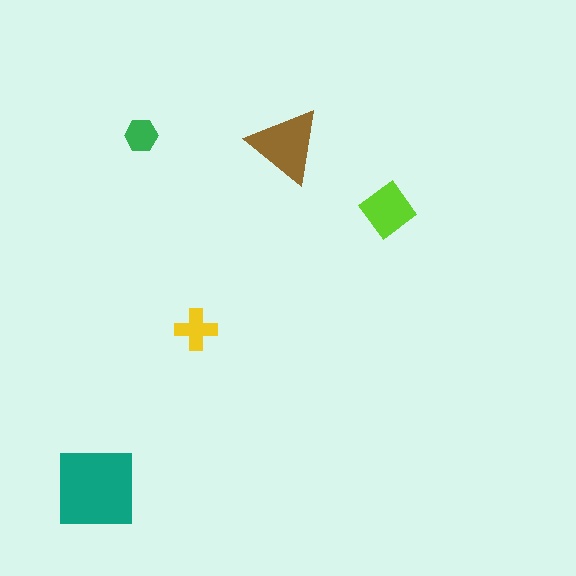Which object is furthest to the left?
The teal square is leftmost.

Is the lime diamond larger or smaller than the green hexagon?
Larger.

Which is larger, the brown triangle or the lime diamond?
The brown triangle.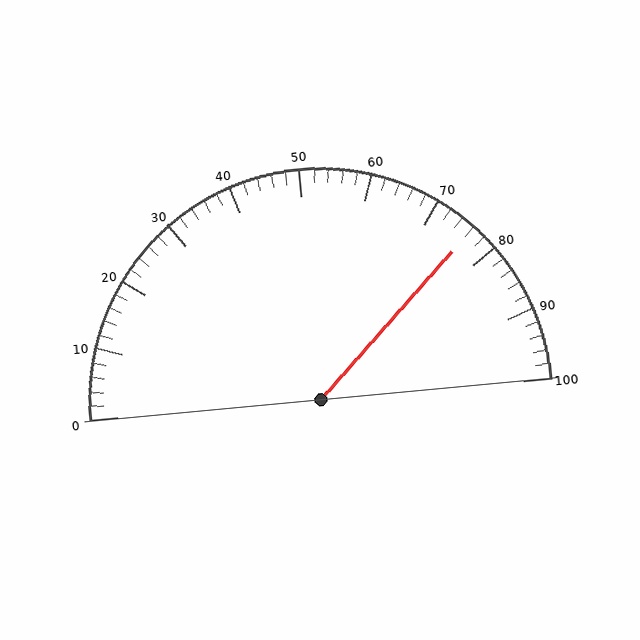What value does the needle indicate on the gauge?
The needle indicates approximately 76.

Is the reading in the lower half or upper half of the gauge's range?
The reading is in the upper half of the range (0 to 100).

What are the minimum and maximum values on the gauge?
The gauge ranges from 0 to 100.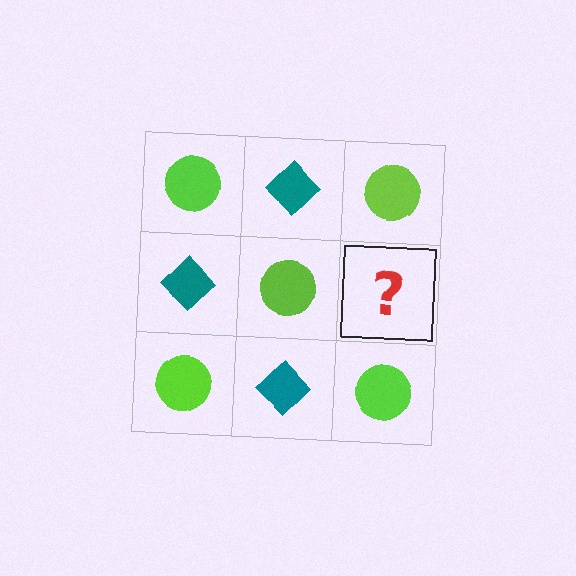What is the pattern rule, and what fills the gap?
The rule is that it alternates lime circle and teal diamond in a checkerboard pattern. The gap should be filled with a teal diamond.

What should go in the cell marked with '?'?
The missing cell should contain a teal diamond.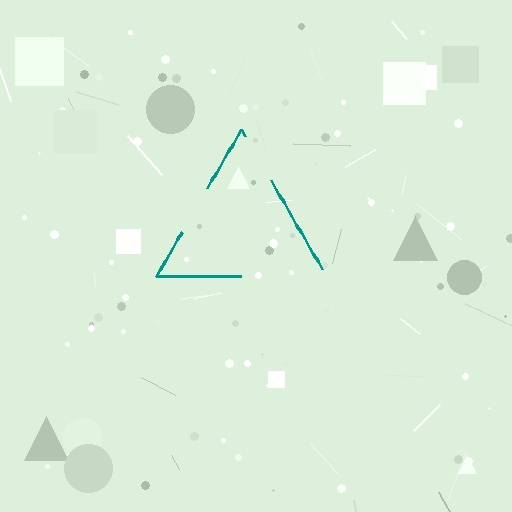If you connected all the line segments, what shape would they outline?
They would outline a triangle.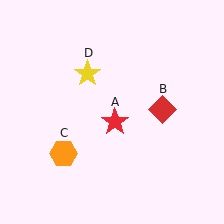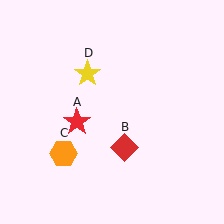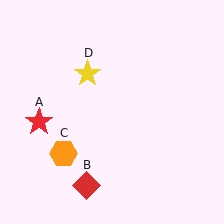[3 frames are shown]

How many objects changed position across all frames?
2 objects changed position: red star (object A), red diamond (object B).